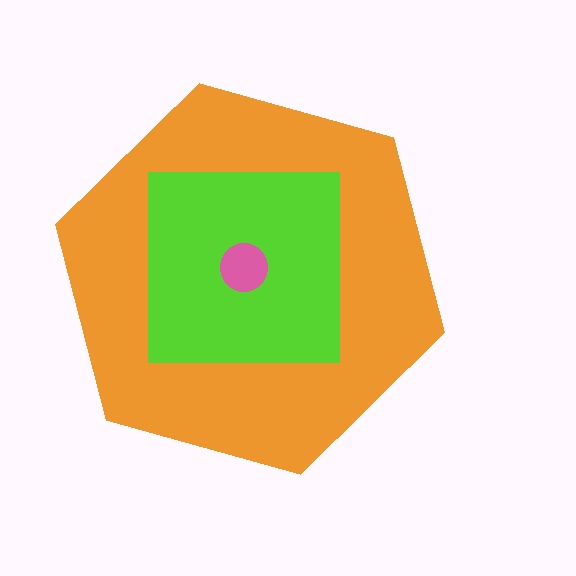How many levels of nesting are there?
3.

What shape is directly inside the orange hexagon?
The lime square.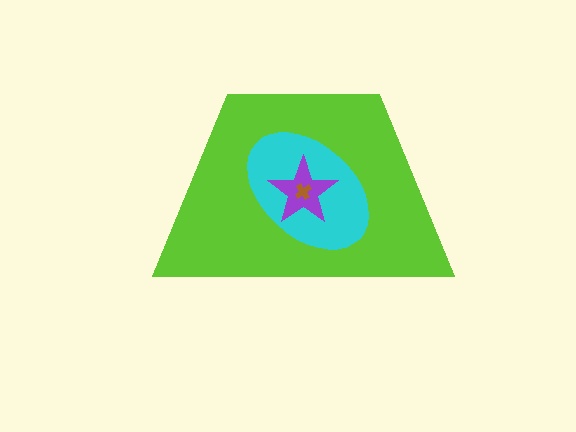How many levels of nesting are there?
4.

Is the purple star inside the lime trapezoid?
Yes.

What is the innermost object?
The brown cross.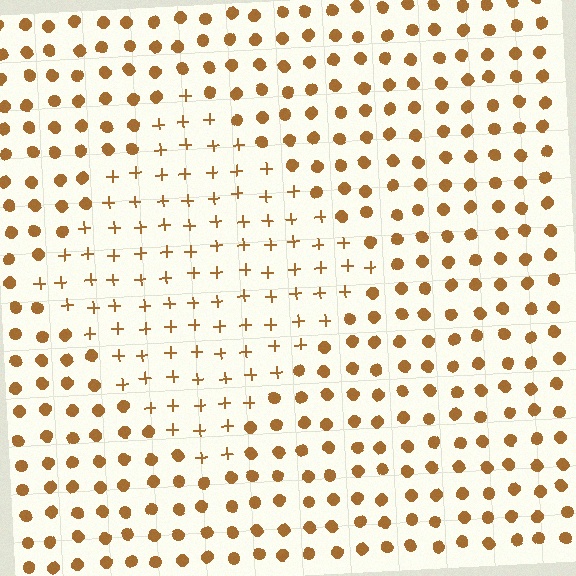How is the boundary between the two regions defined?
The boundary is defined by a change in element shape: plus signs inside vs. circles outside. All elements share the same color and spacing.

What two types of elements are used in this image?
The image uses plus signs inside the diamond region and circles outside it.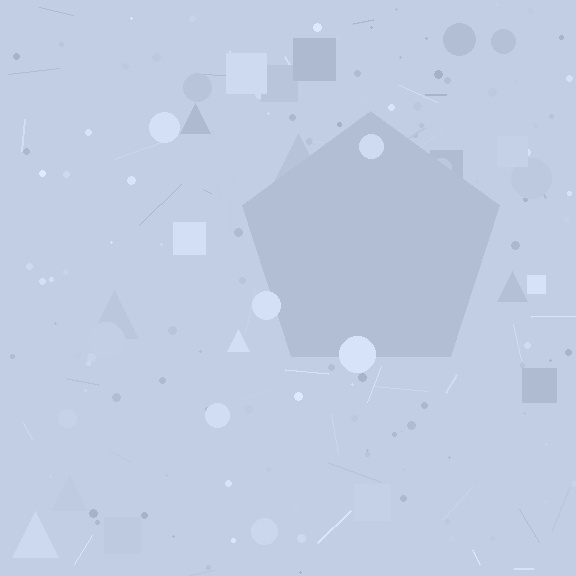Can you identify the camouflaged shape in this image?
The camouflaged shape is a pentagon.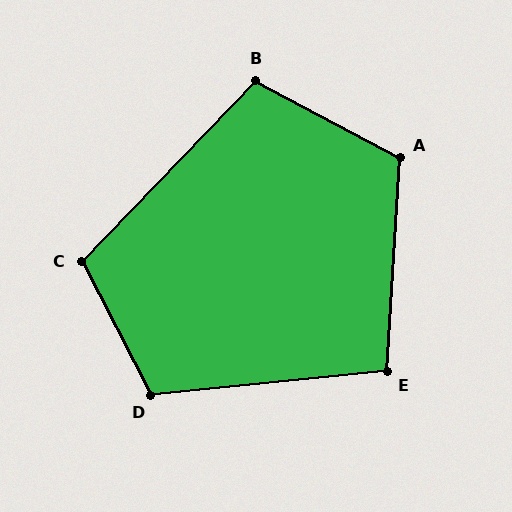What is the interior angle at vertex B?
Approximately 106 degrees (obtuse).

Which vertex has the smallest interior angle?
E, at approximately 99 degrees.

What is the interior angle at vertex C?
Approximately 108 degrees (obtuse).